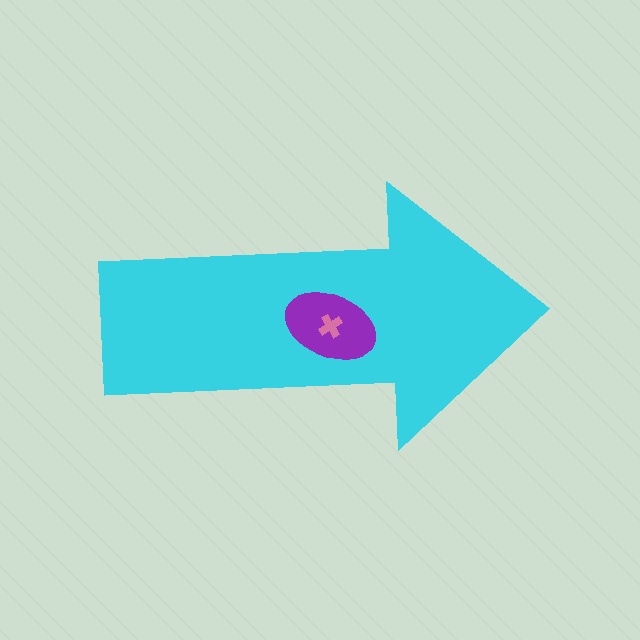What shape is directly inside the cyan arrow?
The purple ellipse.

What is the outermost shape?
The cyan arrow.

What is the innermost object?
The pink cross.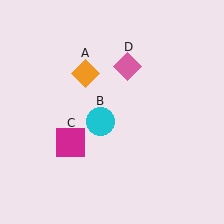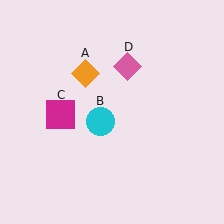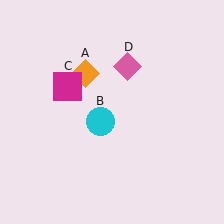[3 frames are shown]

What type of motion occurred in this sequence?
The magenta square (object C) rotated clockwise around the center of the scene.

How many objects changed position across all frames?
1 object changed position: magenta square (object C).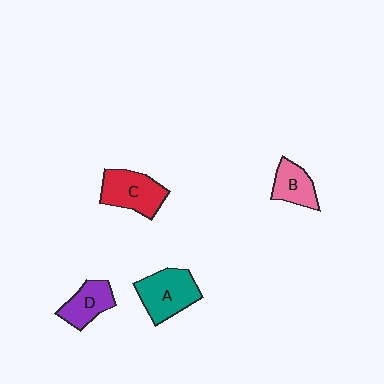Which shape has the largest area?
Shape A (teal).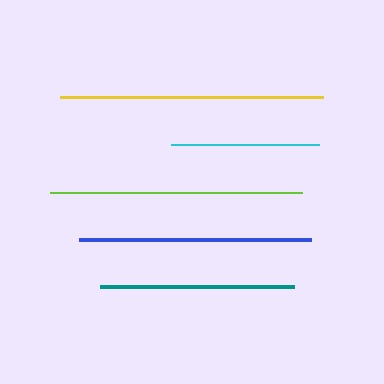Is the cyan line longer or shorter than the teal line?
The teal line is longer than the cyan line.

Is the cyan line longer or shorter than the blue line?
The blue line is longer than the cyan line.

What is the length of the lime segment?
The lime segment is approximately 253 pixels long.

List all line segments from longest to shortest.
From longest to shortest: yellow, lime, blue, teal, cyan.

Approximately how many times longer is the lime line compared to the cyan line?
The lime line is approximately 1.7 times the length of the cyan line.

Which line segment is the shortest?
The cyan line is the shortest at approximately 148 pixels.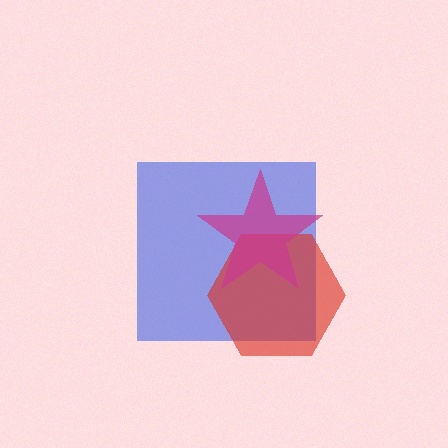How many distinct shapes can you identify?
There are 3 distinct shapes: a blue square, a red hexagon, a magenta star.